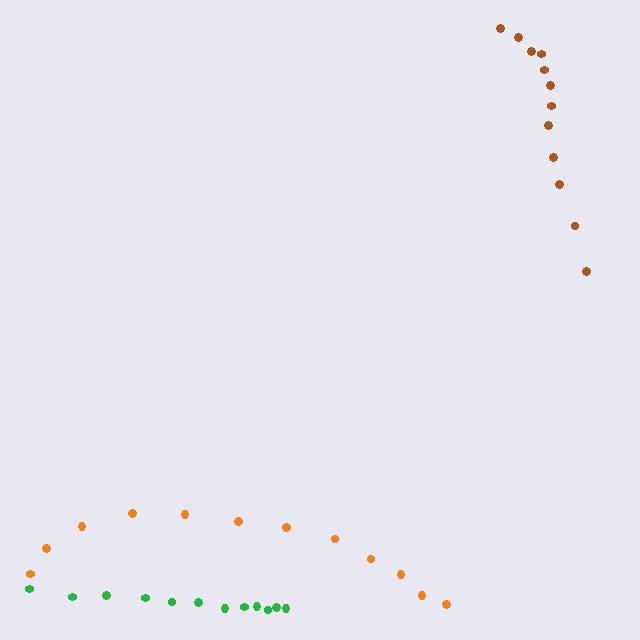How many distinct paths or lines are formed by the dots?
There are 3 distinct paths.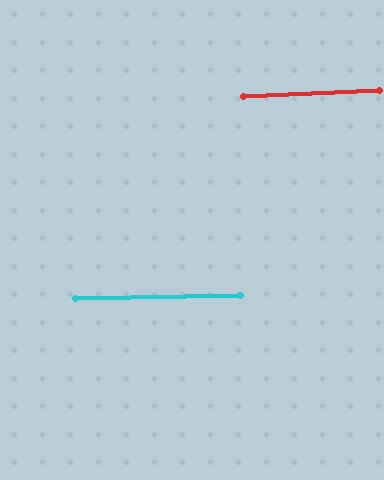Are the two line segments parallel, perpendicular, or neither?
Parallel — their directions differ by only 1.4°.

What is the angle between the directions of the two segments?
Approximately 1 degree.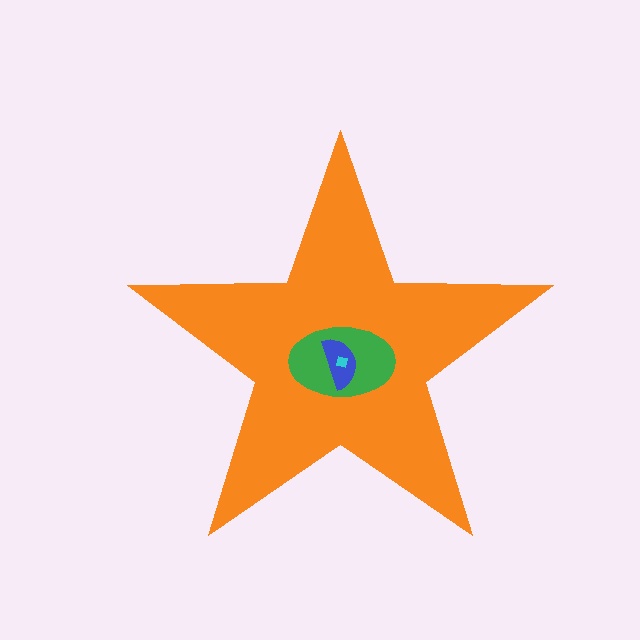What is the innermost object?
The cyan square.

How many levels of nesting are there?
4.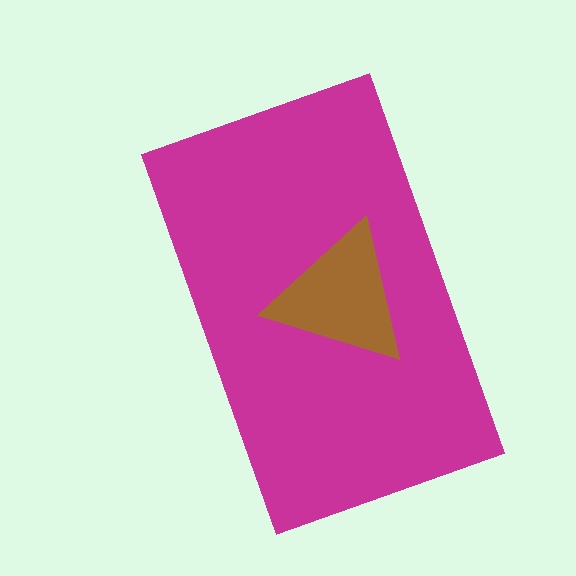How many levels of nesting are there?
2.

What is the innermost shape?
The brown triangle.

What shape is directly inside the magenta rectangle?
The brown triangle.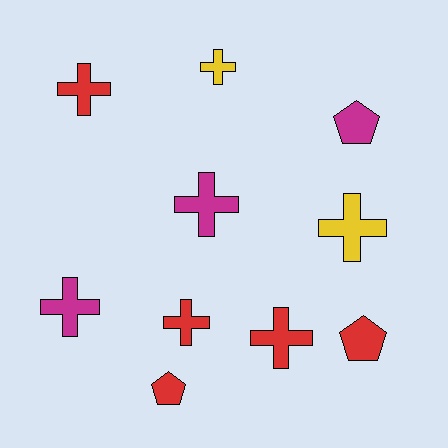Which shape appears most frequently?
Cross, with 7 objects.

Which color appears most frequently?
Red, with 5 objects.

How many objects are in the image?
There are 10 objects.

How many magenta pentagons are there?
There is 1 magenta pentagon.